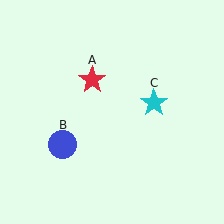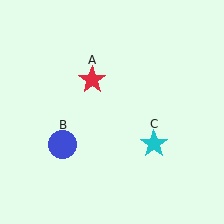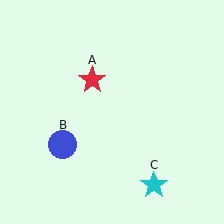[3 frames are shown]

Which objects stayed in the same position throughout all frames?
Red star (object A) and blue circle (object B) remained stationary.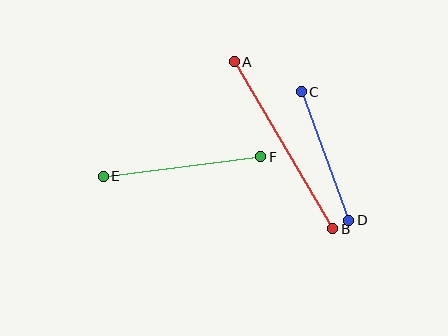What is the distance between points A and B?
The distance is approximately 194 pixels.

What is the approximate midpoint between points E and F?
The midpoint is at approximately (182, 167) pixels.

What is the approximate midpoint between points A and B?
The midpoint is at approximately (283, 145) pixels.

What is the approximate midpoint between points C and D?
The midpoint is at approximately (325, 156) pixels.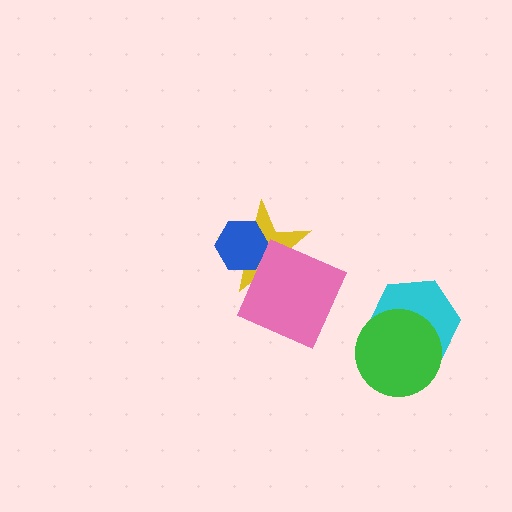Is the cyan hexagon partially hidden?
Yes, it is partially covered by another shape.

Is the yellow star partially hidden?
Yes, it is partially covered by another shape.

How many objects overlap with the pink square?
1 object overlaps with the pink square.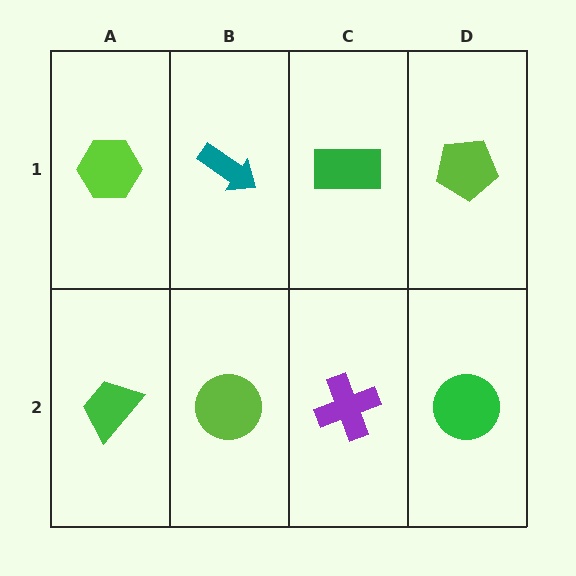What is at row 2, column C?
A purple cross.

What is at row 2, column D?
A green circle.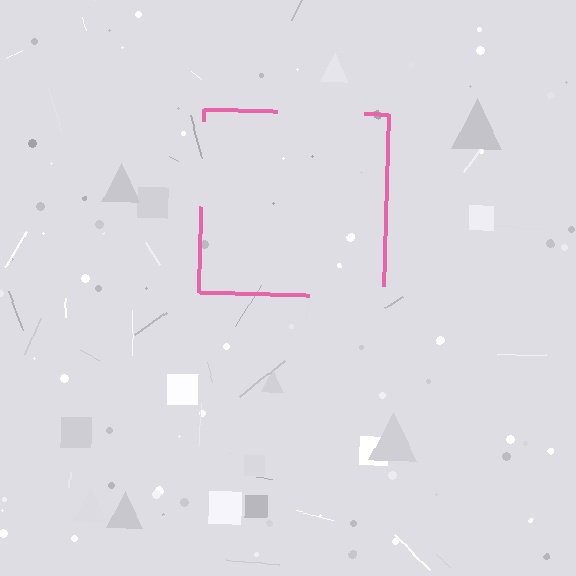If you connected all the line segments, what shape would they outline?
They would outline a square.